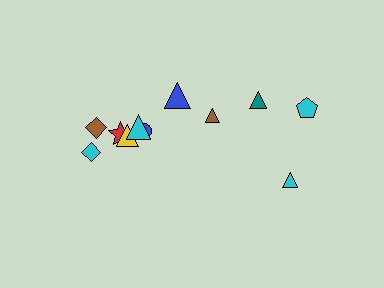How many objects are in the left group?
There are 7 objects.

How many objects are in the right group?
There are 4 objects.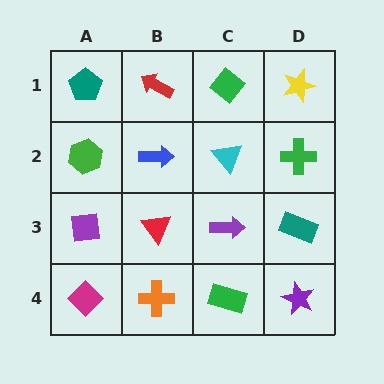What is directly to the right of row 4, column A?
An orange cross.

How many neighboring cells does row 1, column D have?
2.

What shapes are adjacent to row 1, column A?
A green hexagon (row 2, column A), a red arrow (row 1, column B).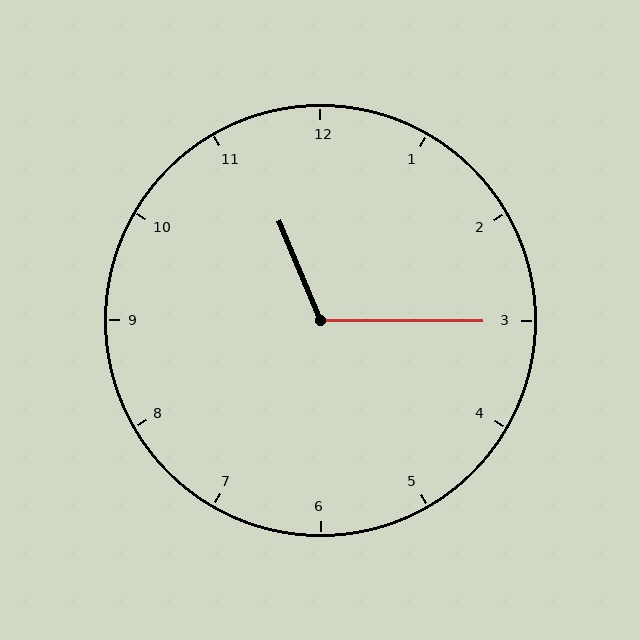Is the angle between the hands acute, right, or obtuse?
It is obtuse.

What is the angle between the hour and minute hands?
Approximately 112 degrees.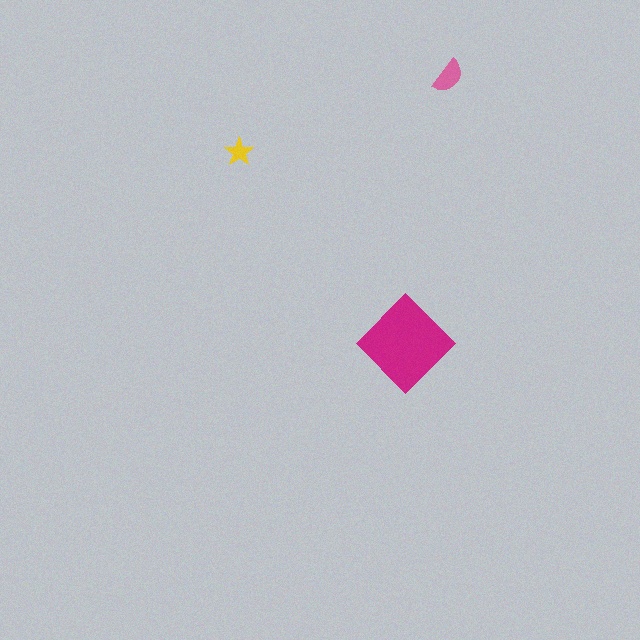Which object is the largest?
The magenta diamond.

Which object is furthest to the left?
The yellow star is leftmost.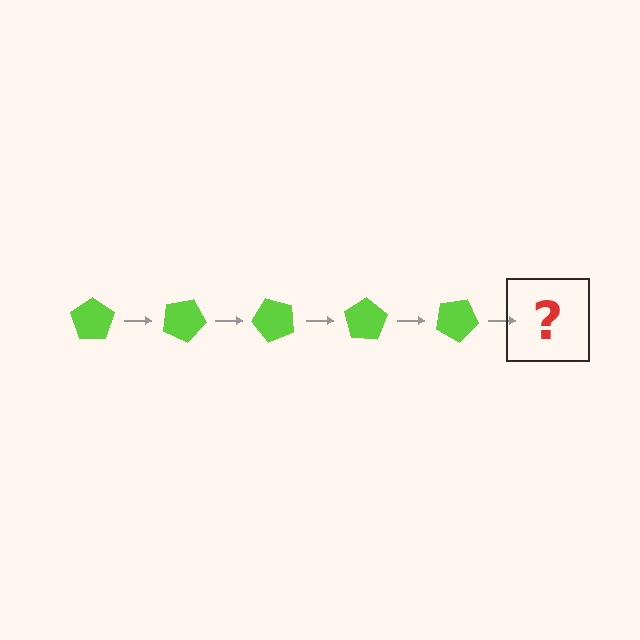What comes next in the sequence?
The next element should be a lime pentagon rotated 125 degrees.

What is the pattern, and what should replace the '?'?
The pattern is that the pentagon rotates 25 degrees each step. The '?' should be a lime pentagon rotated 125 degrees.